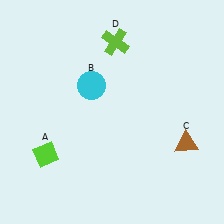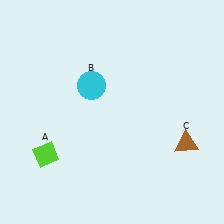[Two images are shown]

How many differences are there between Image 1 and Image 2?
There is 1 difference between the two images.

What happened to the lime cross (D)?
The lime cross (D) was removed in Image 2. It was in the top-right area of Image 1.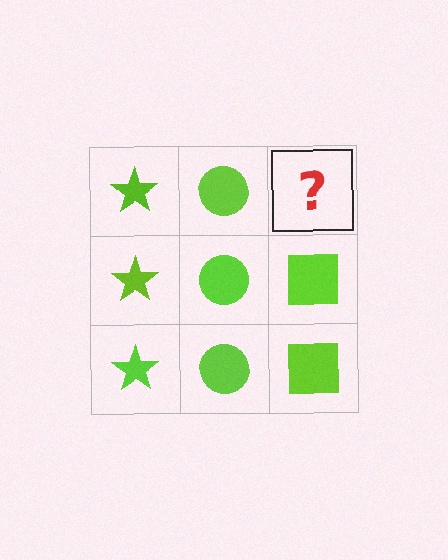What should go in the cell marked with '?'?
The missing cell should contain a lime square.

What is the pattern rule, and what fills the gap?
The rule is that each column has a consistent shape. The gap should be filled with a lime square.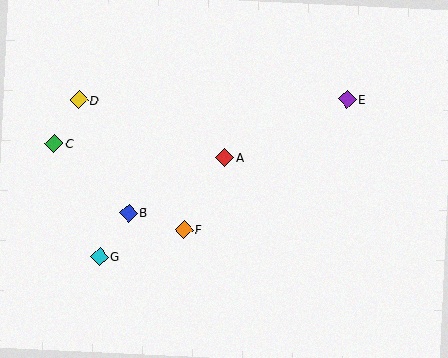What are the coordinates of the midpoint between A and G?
The midpoint between A and G is at (162, 207).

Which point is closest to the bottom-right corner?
Point E is closest to the bottom-right corner.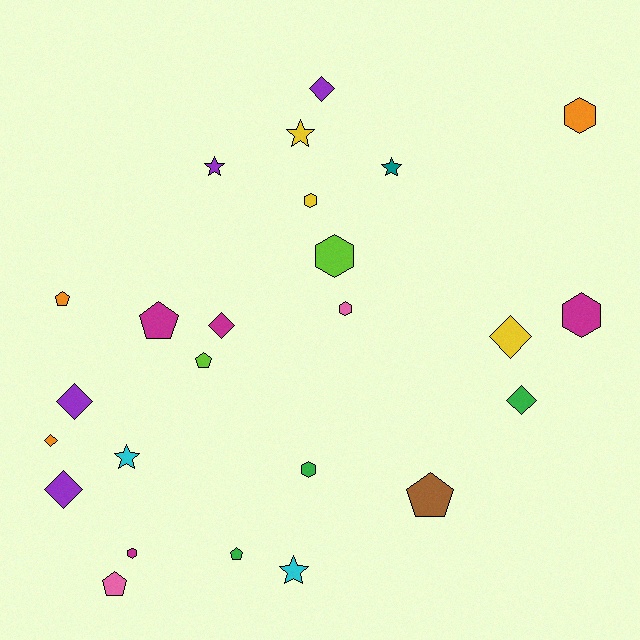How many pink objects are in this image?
There are 2 pink objects.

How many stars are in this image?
There are 5 stars.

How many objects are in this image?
There are 25 objects.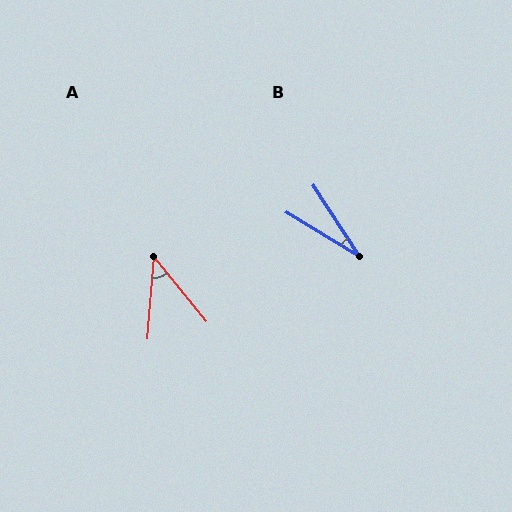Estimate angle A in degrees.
Approximately 43 degrees.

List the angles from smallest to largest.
B (26°), A (43°).